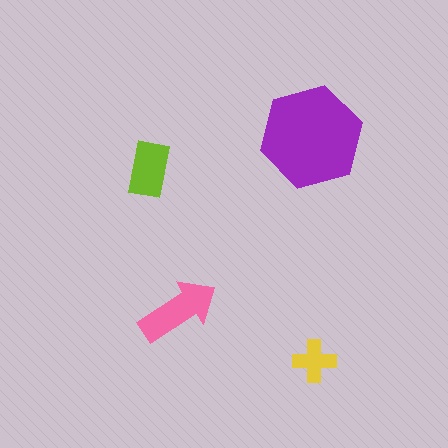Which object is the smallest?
The yellow cross.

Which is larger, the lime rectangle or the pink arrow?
The pink arrow.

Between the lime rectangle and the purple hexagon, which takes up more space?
The purple hexagon.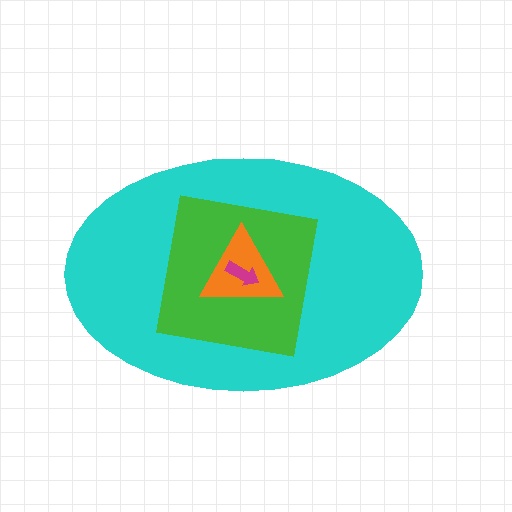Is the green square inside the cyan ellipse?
Yes.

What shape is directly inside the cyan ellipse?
The green square.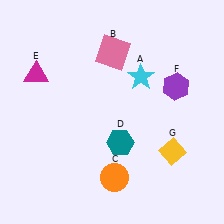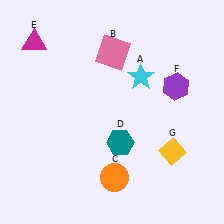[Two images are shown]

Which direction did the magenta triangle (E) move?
The magenta triangle (E) moved up.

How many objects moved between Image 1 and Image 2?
1 object moved between the two images.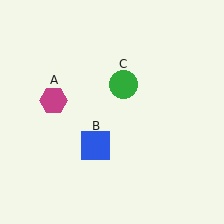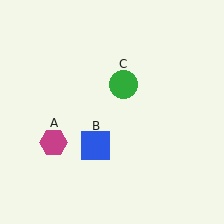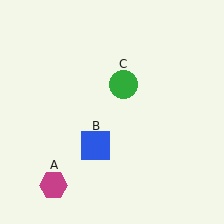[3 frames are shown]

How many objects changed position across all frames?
1 object changed position: magenta hexagon (object A).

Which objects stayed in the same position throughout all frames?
Blue square (object B) and green circle (object C) remained stationary.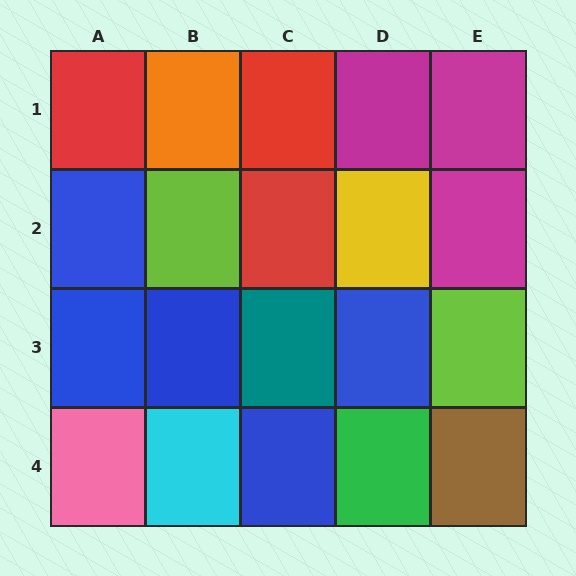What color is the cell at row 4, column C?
Blue.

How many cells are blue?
5 cells are blue.